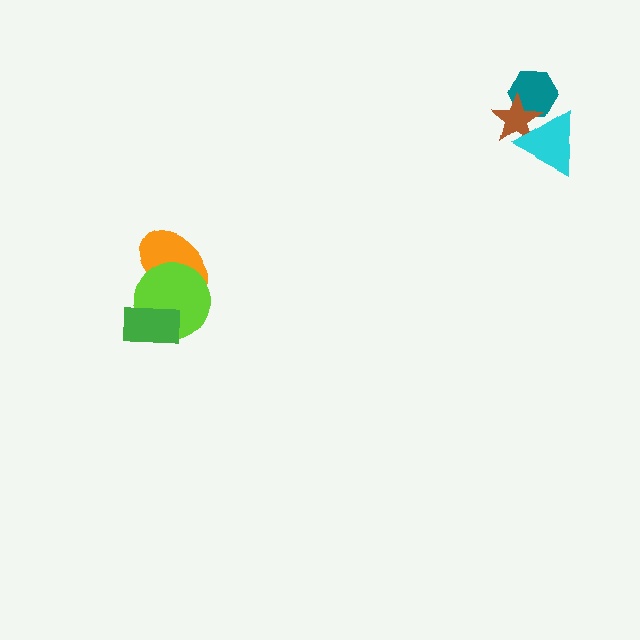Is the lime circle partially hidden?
Yes, it is partially covered by another shape.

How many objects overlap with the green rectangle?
1 object overlaps with the green rectangle.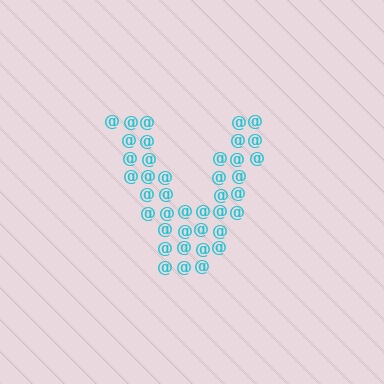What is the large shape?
The large shape is the letter V.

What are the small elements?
The small elements are at signs.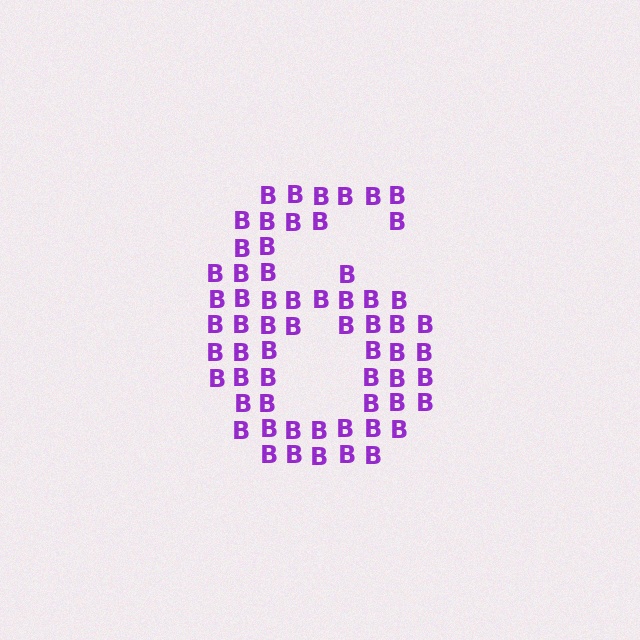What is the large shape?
The large shape is the digit 6.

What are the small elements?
The small elements are letter B's.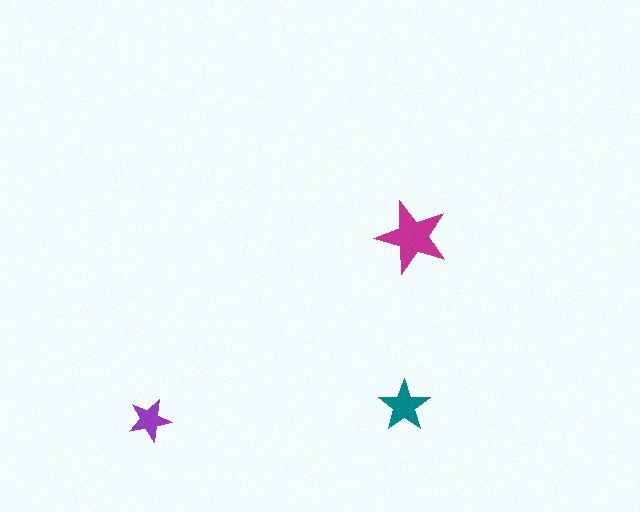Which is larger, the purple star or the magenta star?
The magenta one.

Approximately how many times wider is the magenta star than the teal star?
About 1.5 times wider.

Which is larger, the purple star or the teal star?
The teal one.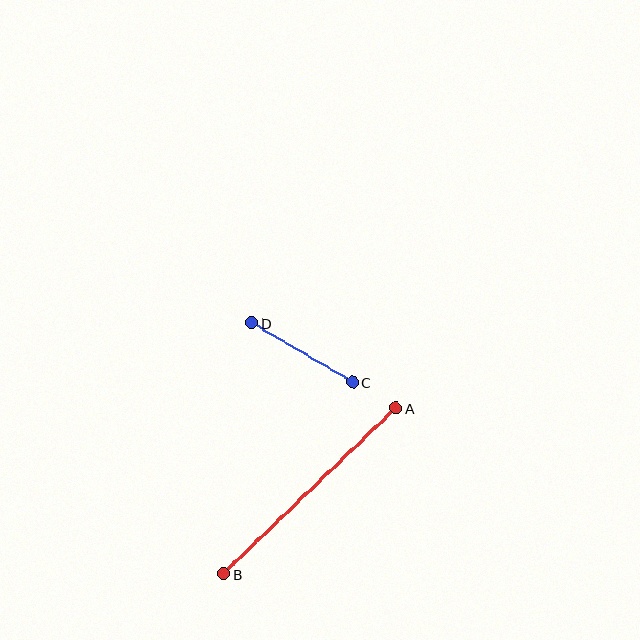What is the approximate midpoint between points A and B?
The midpoint is at approximately (310, 491) pixels.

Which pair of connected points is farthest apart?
Points A and B are farthest apart.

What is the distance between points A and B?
The distance is approximately 239 pixels.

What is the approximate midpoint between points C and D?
The midpoint is at approximately (302, 352) pixels.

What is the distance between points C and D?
The distance is approximately 118 pixels.